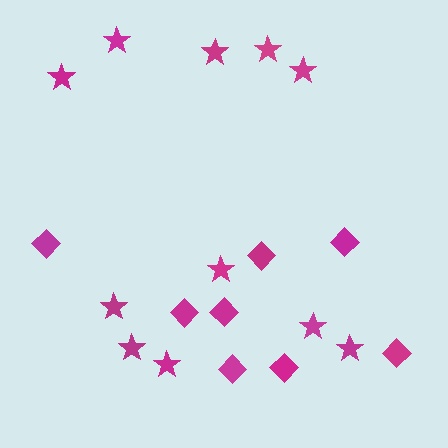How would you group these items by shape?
There are 2 groups: one group of diamonds (8) and one group of stars (11).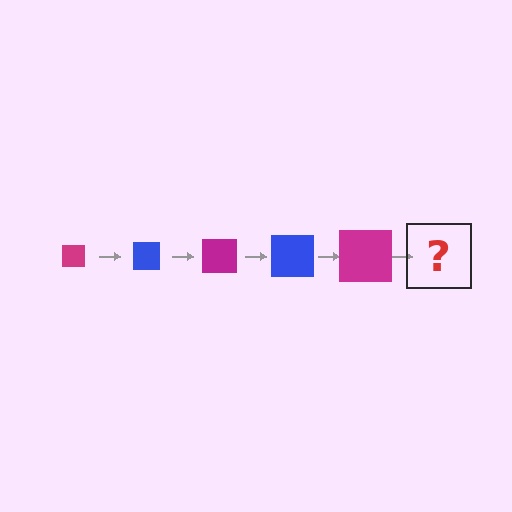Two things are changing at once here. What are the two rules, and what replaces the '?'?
The two rules are that the square grows larger each step and the color cycles through magenta and blue. The '?' should be a blue square, larger than the previous one.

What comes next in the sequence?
The next element should be a blue square, larger than the previous one.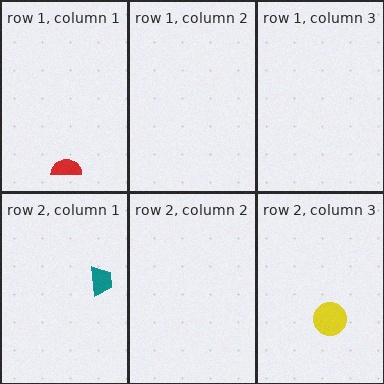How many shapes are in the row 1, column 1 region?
1.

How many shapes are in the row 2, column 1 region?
1.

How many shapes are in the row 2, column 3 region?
1.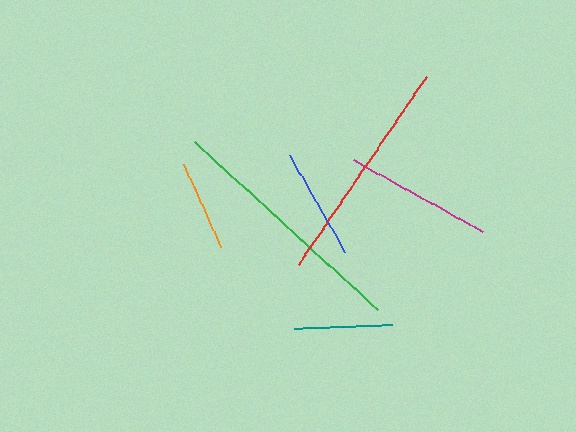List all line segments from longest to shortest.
From longest to shortest: green, red, magenta, blue, teal, orange.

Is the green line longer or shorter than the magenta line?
The green line is longer than the magenta line.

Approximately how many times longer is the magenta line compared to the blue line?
The magenta line is approximately 1.3 times the length of the blue line.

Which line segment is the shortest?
The orange line is the shortest at approximately 91 pixels.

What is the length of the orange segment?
The orange segment is approximately 91 pixels long.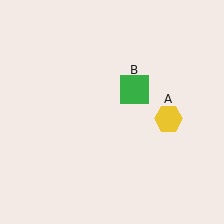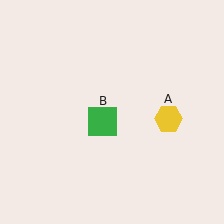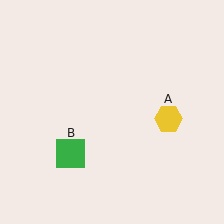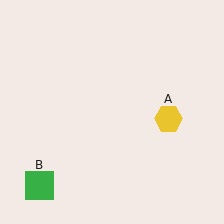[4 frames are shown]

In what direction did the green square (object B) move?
The green square (object B) moved down and to the left.